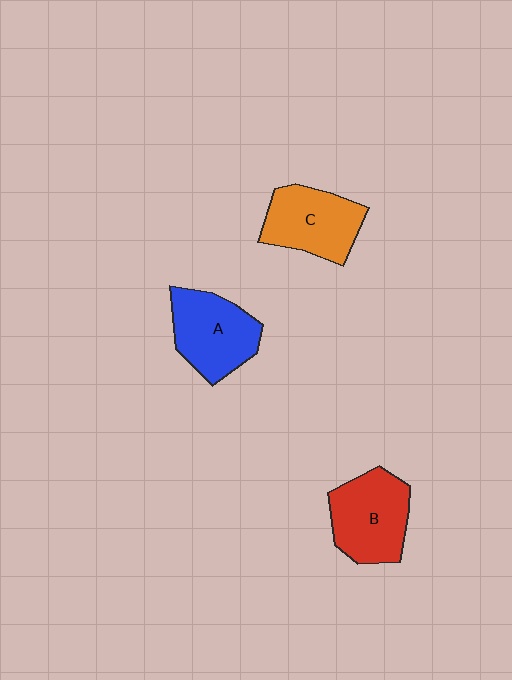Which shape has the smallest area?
Shape C (orange).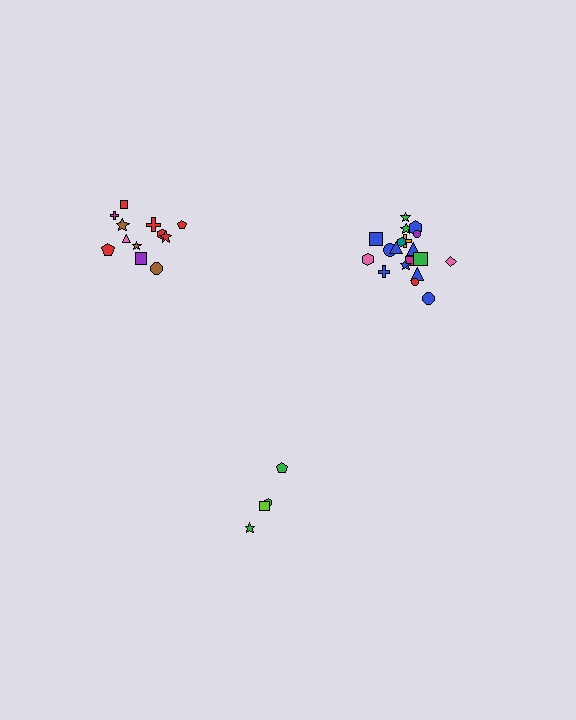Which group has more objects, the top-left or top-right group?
The top-right group.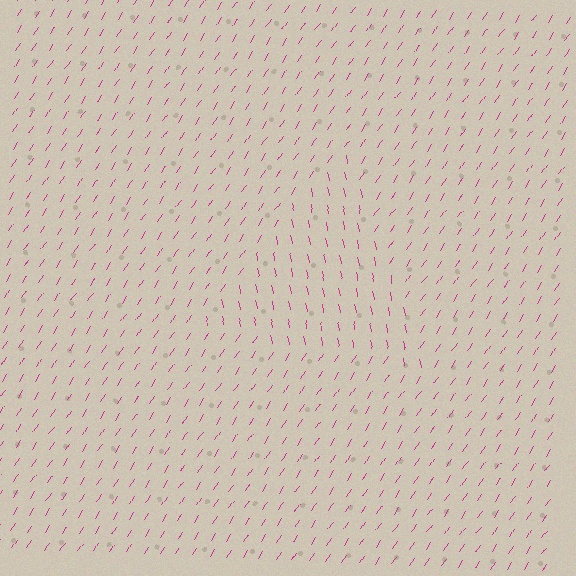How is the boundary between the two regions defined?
The boundary is defined purely by a change in line orientation (approximately 45 degrees difference). All lines are the same color and thickness.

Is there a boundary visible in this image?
Yes, there is a texture boundary formed by a change in line orientation.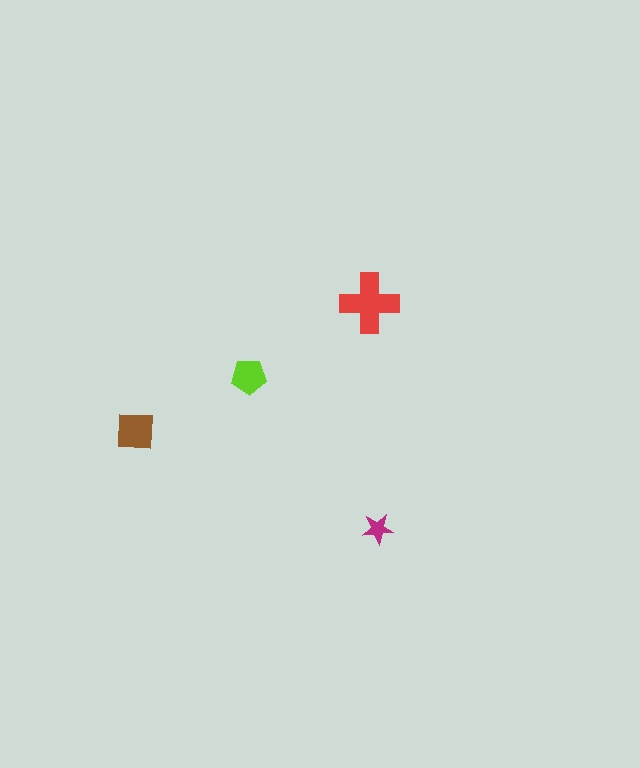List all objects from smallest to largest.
The magenta star, the lime pentagon, the brown square, the red cross.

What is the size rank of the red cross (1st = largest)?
1st.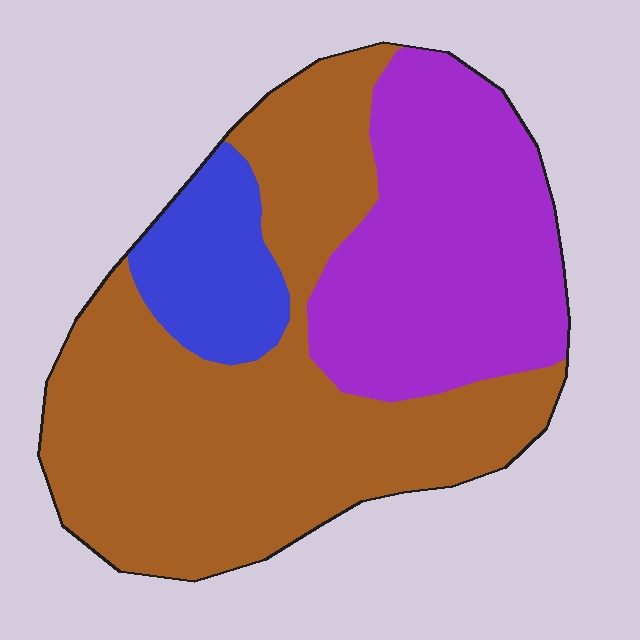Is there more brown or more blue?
Brown.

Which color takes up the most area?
Brown, at roughly 55%.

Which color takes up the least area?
Blue, at roughly 10%.